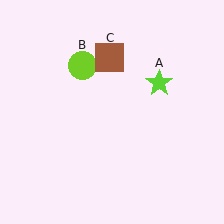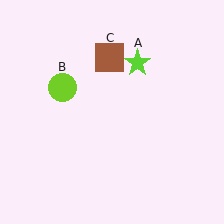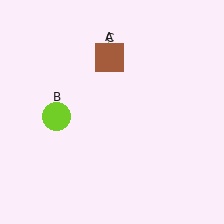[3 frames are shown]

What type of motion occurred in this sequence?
The lime star (object A), lime circle (object B) rotated counterclockwise around the center of the scene.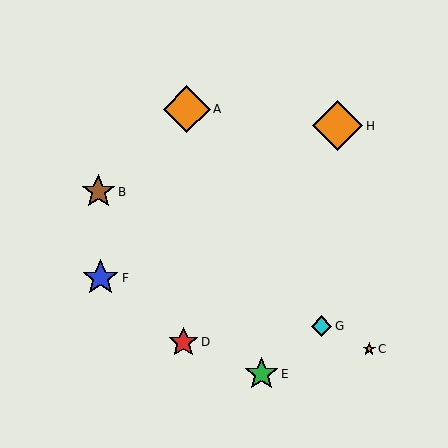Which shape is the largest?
The orange diamond (labeled H) is the largest.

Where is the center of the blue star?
The center of the blue star is at (101, 278).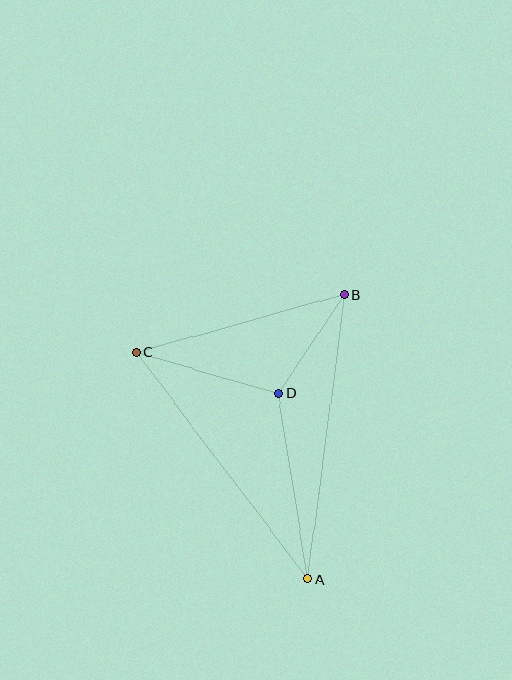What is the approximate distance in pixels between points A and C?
The distance between A and C is approximately 285 pixels.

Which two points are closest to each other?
Points B and D are closest to each other.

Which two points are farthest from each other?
Points A and B are farthest from each other.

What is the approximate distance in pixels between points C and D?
The distance between C and D is approximately 148 pixels.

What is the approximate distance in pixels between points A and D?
The distance between A and D is approximately 188 pixels.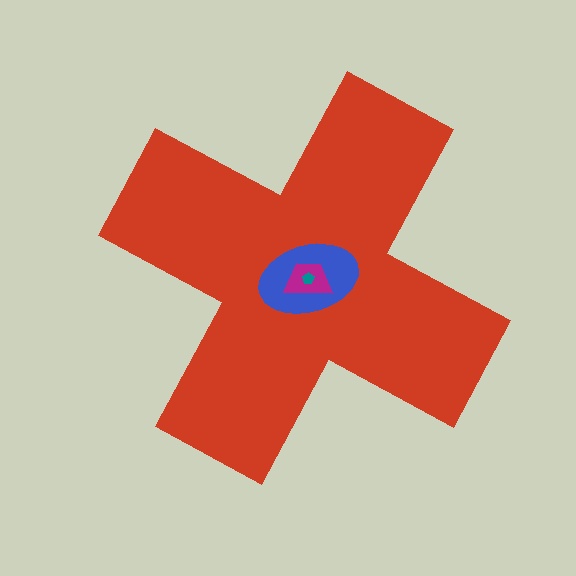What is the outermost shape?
The red cross.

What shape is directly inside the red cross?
The blue ellipse.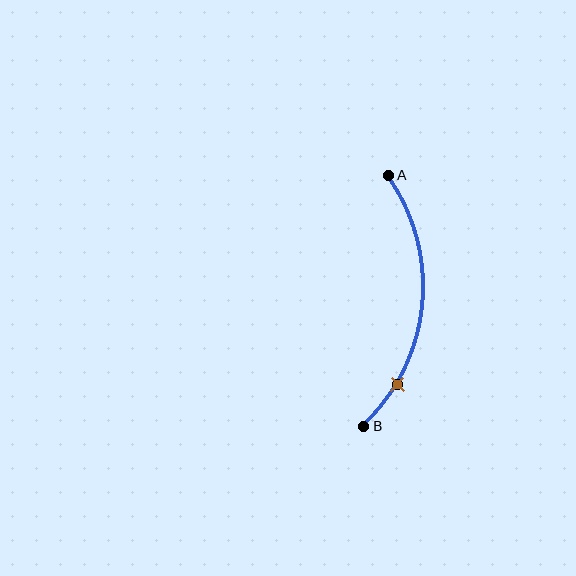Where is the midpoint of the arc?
The arc midpoint is the point on the curve farthest from the straight line joining A and B. It sits to the right of that line.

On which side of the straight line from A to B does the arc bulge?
The arc bulges to the right of the straight line connecting A and B.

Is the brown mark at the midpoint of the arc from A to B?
No. The brown mark lies on the arc but is closer to endpoint B. The arc midpoint would be at the point on the curve equidistant along the arc from both A and B.